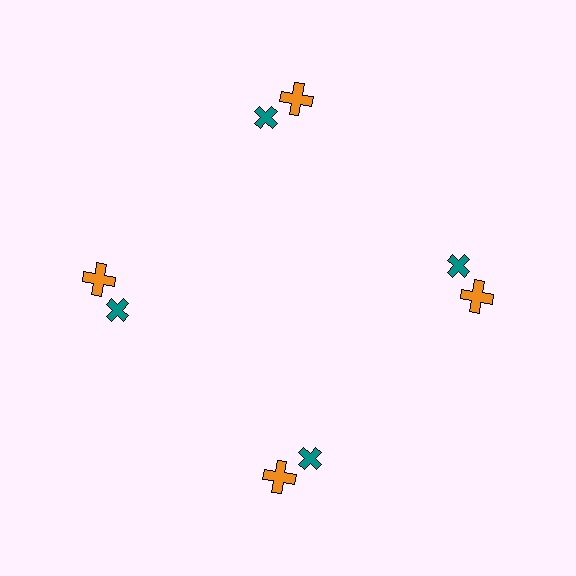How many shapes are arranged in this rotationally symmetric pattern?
There are 8 shapes, arranged in 4 groups of 2.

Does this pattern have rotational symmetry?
Yes, this pattern has 4-fold rotational symmetry. It looks the same after rotating 90 degrees around the center.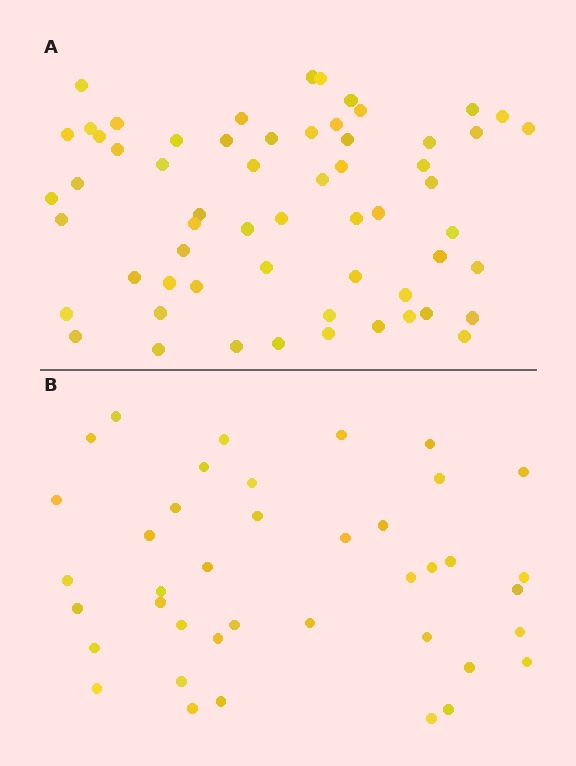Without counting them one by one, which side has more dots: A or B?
Region A (the top region) has more dots.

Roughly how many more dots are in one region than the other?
Region A has approximately 20 more dots than region B.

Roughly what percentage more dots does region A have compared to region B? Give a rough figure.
About 50% more.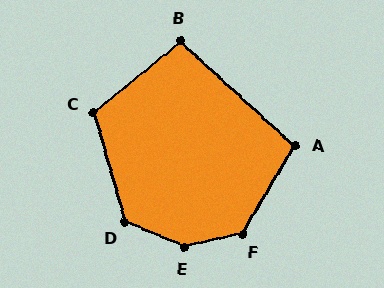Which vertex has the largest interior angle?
E, at approximately 145 degrees.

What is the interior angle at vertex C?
Approximately 113 degrees (obtuse).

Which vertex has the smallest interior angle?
B, at approximately 99 degrees.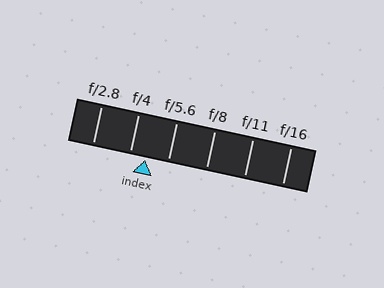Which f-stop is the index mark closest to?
The index mark is closest to f/4.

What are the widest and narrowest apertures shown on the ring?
The widest aperture shown is f/2.8 and the narrowest is f/16.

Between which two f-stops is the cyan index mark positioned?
The index mark is between f/4 and f/5.6.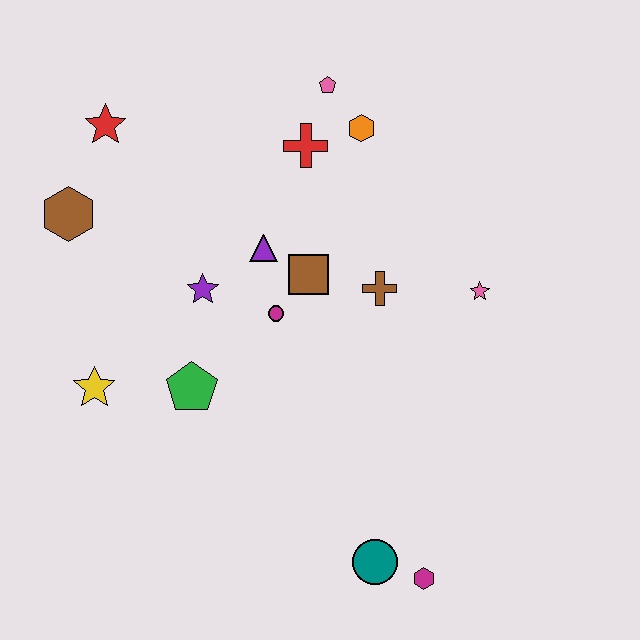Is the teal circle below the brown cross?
Yes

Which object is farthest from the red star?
The magenta hexagon is farthest from the red star.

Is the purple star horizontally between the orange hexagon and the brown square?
No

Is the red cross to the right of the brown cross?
No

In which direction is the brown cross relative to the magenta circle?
The brown cross is to the right of the magenta circle.